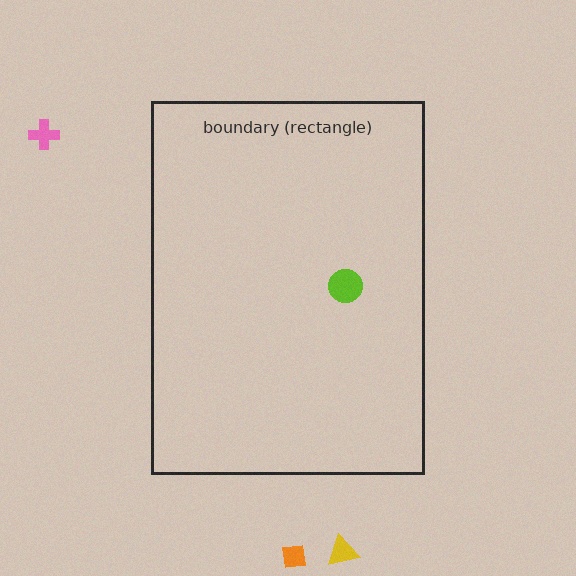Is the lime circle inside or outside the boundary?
Inside.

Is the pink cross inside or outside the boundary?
Outside.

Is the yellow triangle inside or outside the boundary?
Outside.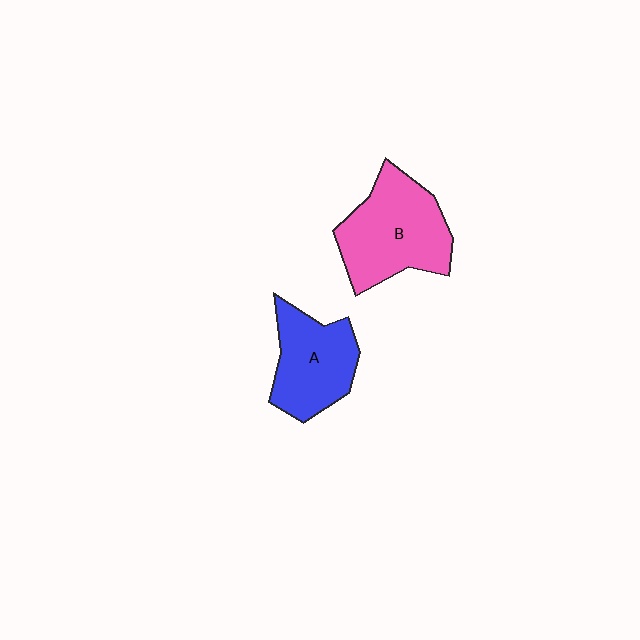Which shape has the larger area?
Shape B (pink).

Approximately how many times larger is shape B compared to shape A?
Approximately 1.3 times.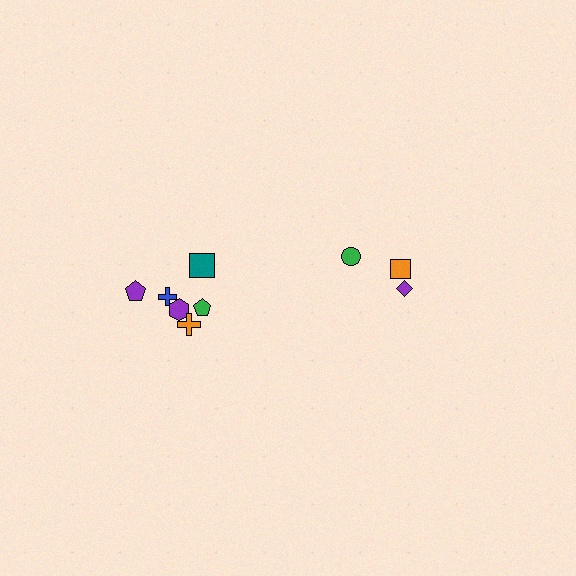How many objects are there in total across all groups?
There are 9 objects.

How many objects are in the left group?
There are 6 objects.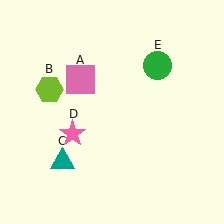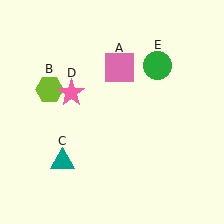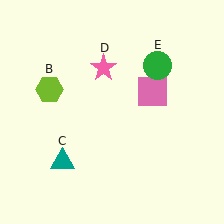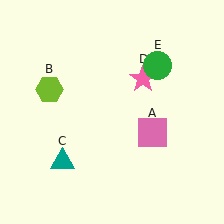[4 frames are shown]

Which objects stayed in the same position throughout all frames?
Lime hexagon (object B) and teal triangle (object C) and green circle (object E) remained stationary.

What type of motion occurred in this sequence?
The pink square (object A), pink star (object D) rotated clockwise around the center of the scene.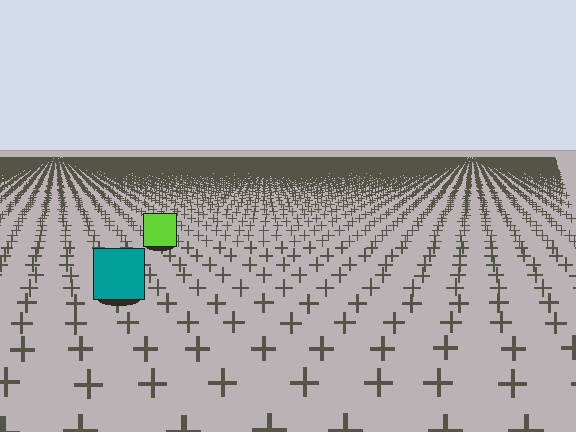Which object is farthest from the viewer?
The lime square is farthest from the viewer. It appears smaller and the ground texture around it is denser.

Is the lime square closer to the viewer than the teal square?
No. The teal square is closer — you can tell from the texture gradient: the ground texture is coarser near it.